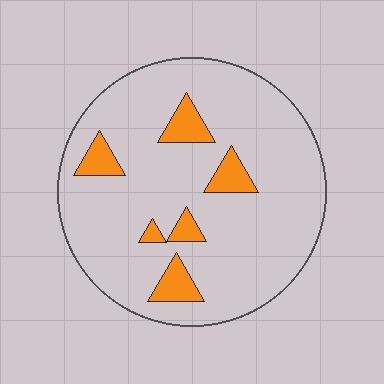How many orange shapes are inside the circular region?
6.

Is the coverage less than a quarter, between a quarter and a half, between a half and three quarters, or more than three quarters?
Less than a quarter.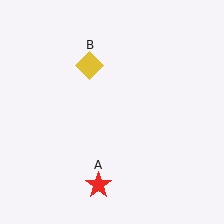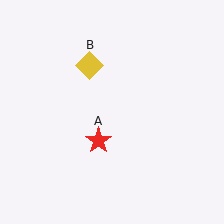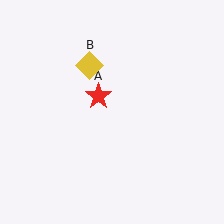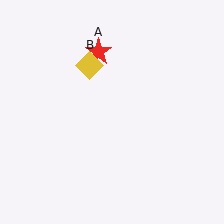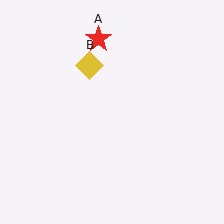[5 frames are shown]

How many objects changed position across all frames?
1 object changed position: red star (object A).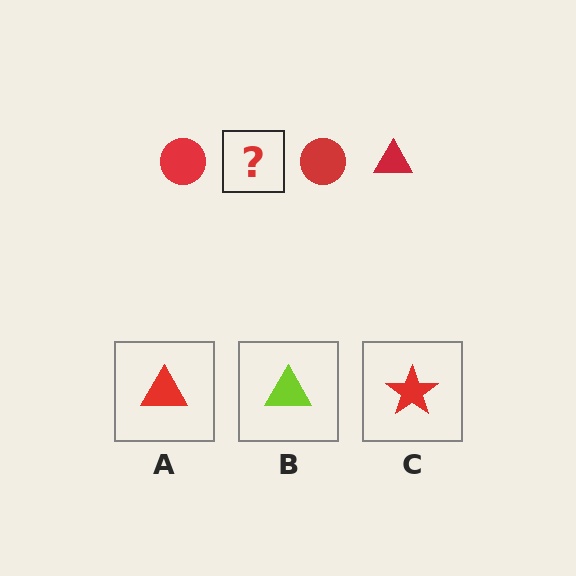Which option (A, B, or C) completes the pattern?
A.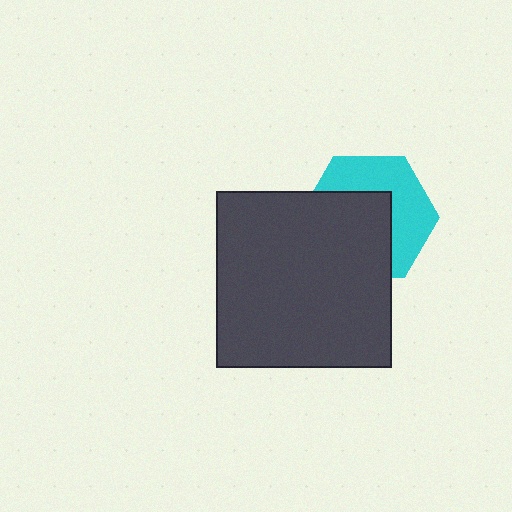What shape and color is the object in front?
The object in front is a dark gray square.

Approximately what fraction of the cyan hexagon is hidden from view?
Roughly 52% of the cyan hexagon is hidden behind the dark gray square.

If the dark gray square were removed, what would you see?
You would see the complete cyan hexagon.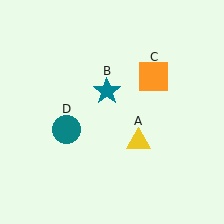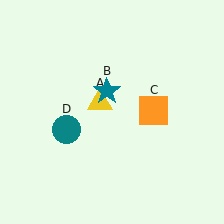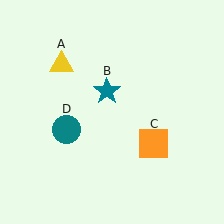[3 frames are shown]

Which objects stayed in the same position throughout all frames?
Teal star (object B) and teal circle (object D) remained stationary.